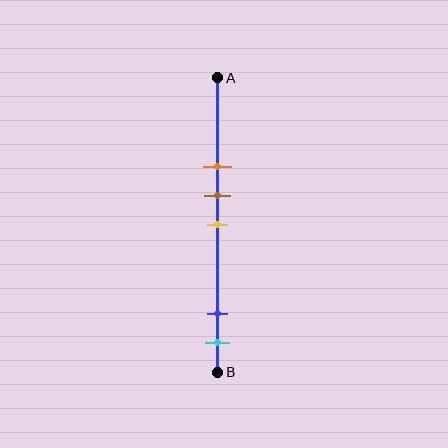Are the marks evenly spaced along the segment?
No, the marks are not evenly spaced.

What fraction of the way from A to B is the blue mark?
The blue mark is approximately 80% (0.8) of the way from A to B.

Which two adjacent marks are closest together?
The brown and yellow marks are the closest adjacent pair.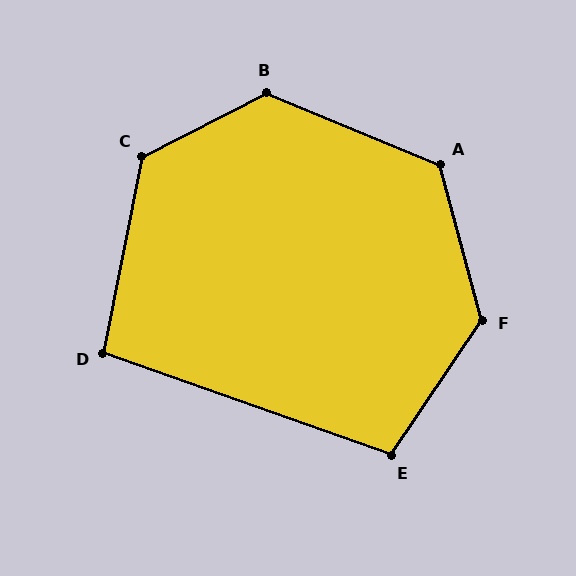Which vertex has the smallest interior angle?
D, at approximately 98 degrees.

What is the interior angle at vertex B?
Approximately 130 degrees (obtuse).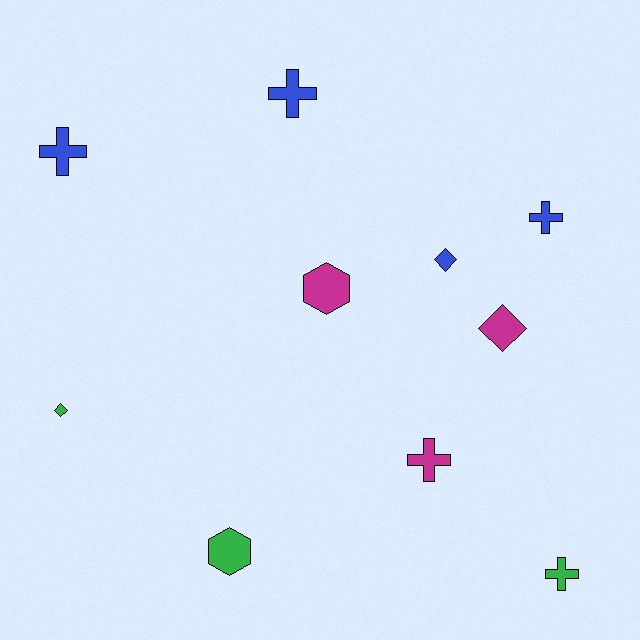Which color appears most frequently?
Blue, with 4 objects.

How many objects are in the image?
There are 10 objects.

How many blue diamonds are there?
There is 1 blue diamond.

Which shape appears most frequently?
Cross, with 5 objects.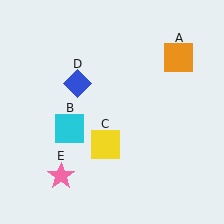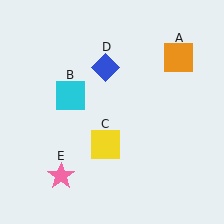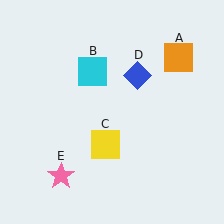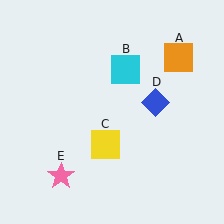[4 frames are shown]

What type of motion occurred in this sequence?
The cyan square (object B), blue diamond (object D) rotated clockwise around the center of the scene.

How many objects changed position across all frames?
2 objects changed position: cyan square (object B), blue diamond (object D).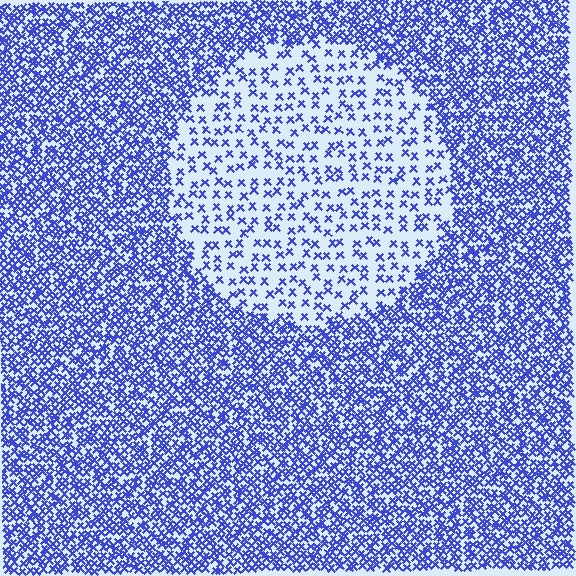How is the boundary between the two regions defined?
The boundary is defined by a change in element density (approximately 2.8x ratio). All elements are the same color, size, and shape.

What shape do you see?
I see a circle.